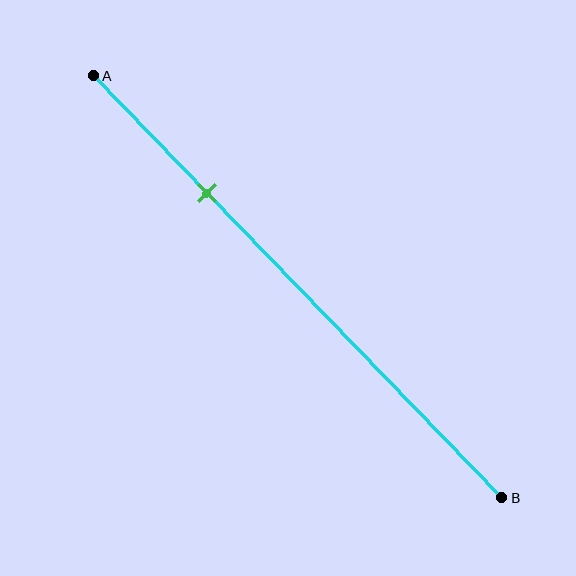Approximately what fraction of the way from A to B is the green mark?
The green mark is approximately 30% of the way from A to B.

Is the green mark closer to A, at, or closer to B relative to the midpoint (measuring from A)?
The green mark is closer to point A than the midpoint of segment AB.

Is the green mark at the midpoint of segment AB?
No, the mark is at about 30% from A, not at the 50% midpoint.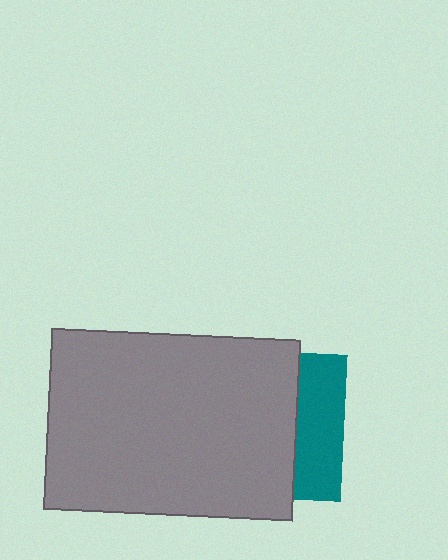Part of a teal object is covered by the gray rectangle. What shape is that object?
It is a square.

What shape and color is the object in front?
The object in front is a gray rectangle.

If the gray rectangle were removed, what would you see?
You would see the complete teal square.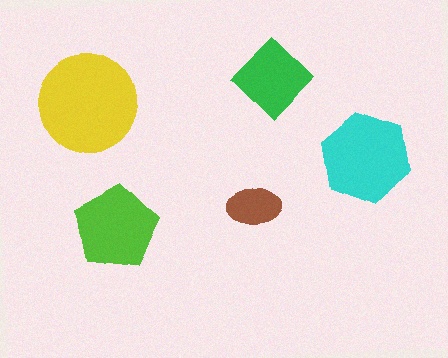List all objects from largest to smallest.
The yellow circle, the cyan hexagon, the lime pentagon, the green diamond, the brown ellipse.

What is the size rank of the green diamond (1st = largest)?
4th.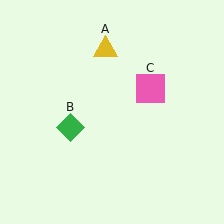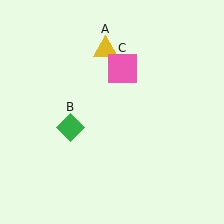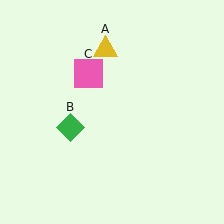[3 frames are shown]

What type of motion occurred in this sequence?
The pink square (object C) rotated counterclockwise around the center of the scene.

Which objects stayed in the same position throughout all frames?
Yellow triangle (object A) and green diamond (object B) remained stationary.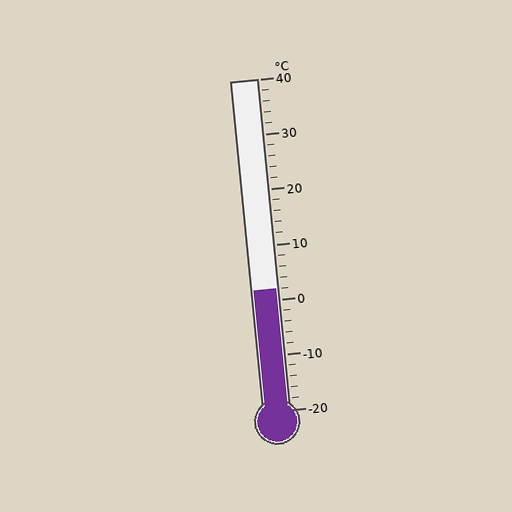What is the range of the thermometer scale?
The thermometer scale ranges from -20°C to 40°C.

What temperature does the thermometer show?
The thermometer shows approximately 2°C.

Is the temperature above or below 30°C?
The temperature is below 30°C.